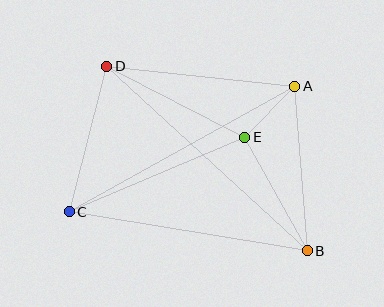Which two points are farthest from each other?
Points B and D are farthest from each other.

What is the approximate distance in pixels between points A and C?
The distance between A and C is approximately 258 pixels.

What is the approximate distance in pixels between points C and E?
The distance between C and E is approximately 191 pixels.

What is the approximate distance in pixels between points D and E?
The distance between D and E is approximately 155 pixels.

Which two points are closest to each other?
Points A and E are closest to each other.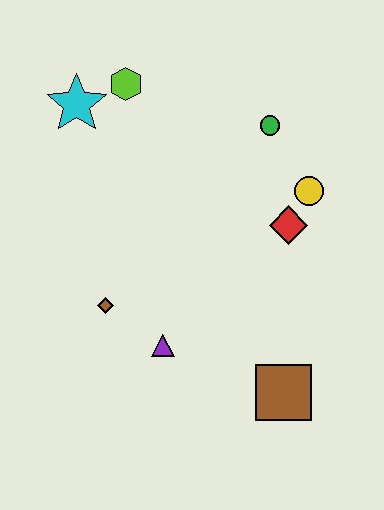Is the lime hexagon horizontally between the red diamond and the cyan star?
Yes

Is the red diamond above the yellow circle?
No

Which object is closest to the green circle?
The yellow circle is closest to the green circle.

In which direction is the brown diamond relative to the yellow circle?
The brown diamond is to the left of the yellow circle.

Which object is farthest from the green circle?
The brown square is farthest from the green circle.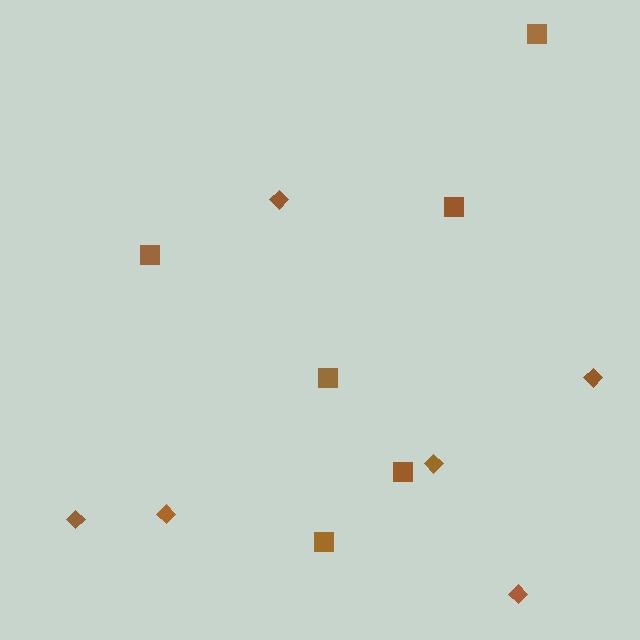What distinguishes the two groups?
There are 2 groups: one group of squares (6) and one group of diamonds (6).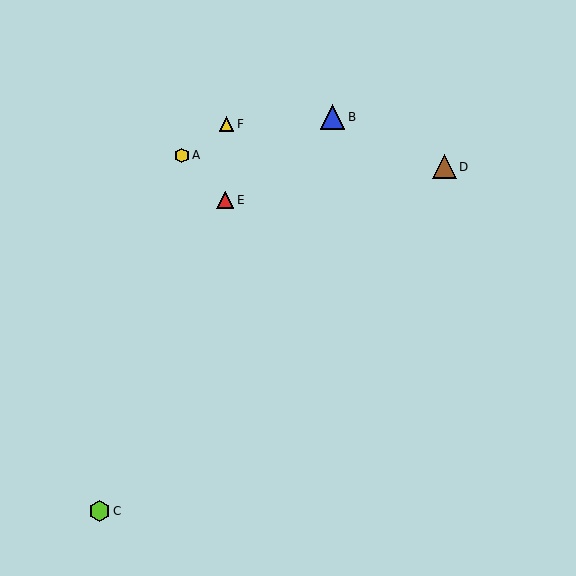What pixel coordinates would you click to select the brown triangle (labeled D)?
Click at (444, 167) to select the brown triangle D.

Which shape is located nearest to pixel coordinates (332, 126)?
The blue triangle (labeled B) at (332, 117) is nearest to that location.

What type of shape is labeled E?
Shape E is a red triangle.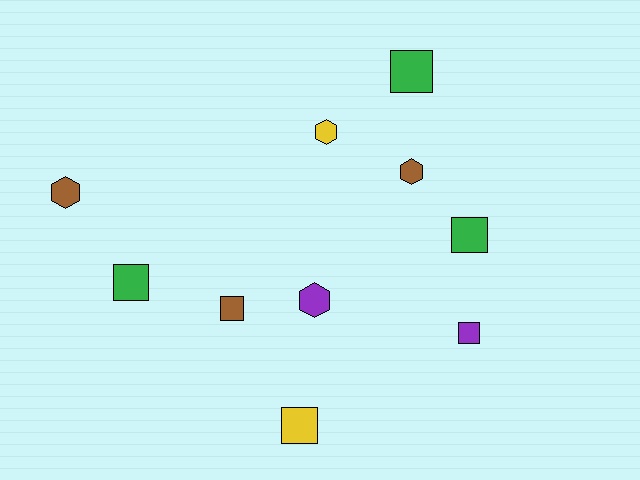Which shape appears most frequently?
Square, with 6 objects.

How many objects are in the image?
There are 10 objects.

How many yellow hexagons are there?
There is 1 yellow hexagon.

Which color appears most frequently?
Green, with 3 objects.